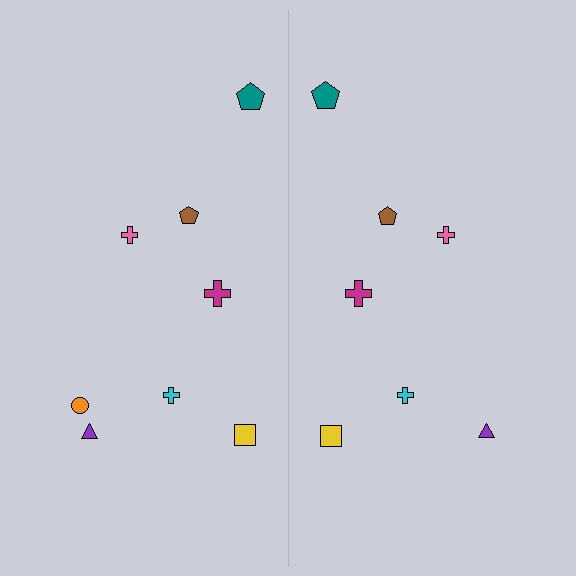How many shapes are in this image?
There are 15 shapes in this image.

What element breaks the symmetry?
A orange circle is missing from the right side.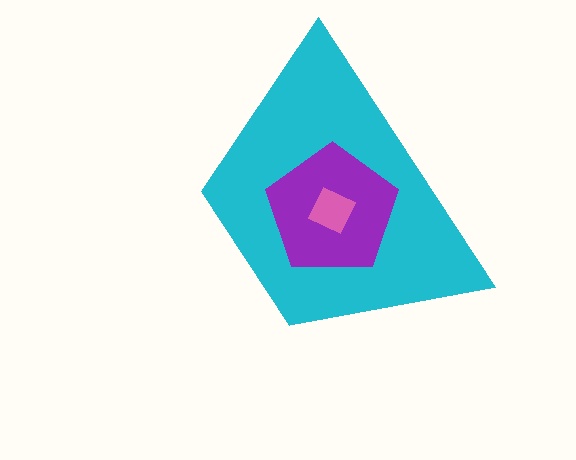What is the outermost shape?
The cyan trapezoid.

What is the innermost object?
The pink square.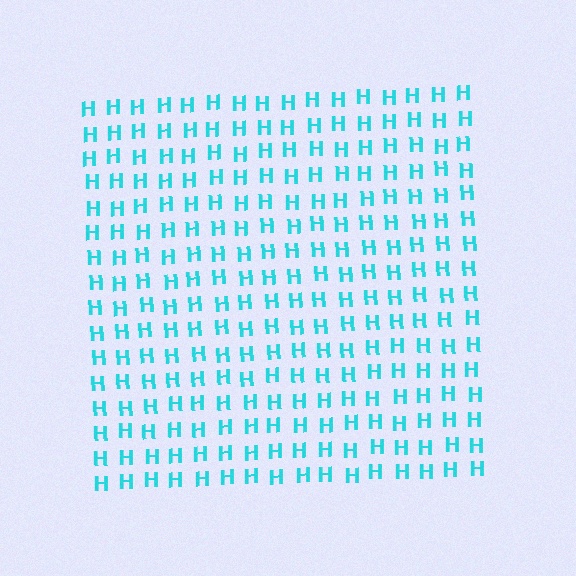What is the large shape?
The large shape is a square.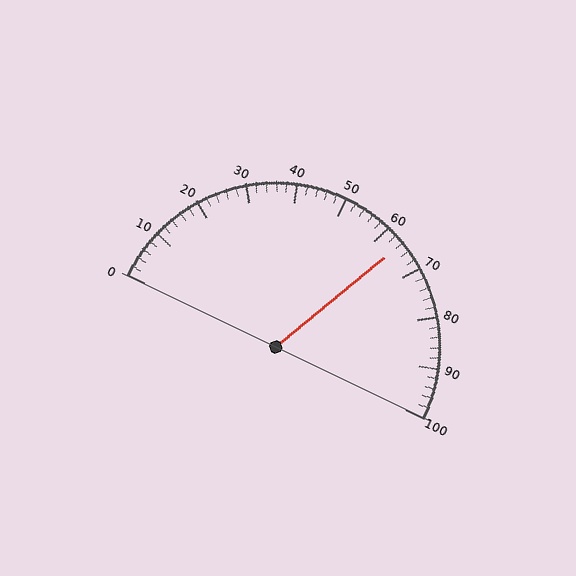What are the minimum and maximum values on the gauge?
The gauge ranges from 0 to 100.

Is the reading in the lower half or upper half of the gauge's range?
The reading is in the upper half of the range (0 to 100).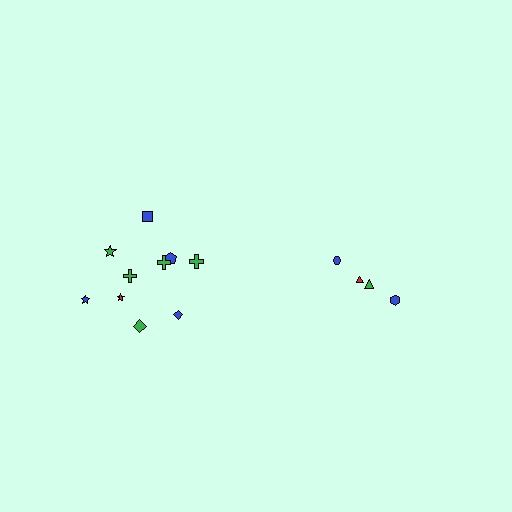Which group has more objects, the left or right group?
The left group.